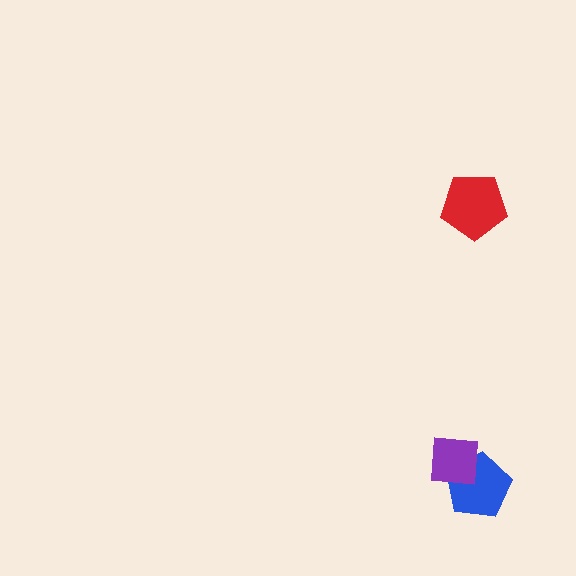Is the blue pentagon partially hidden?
Yes, it is partially covered by another shape.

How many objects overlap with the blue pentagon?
1 object overlaps with the blue pentagon.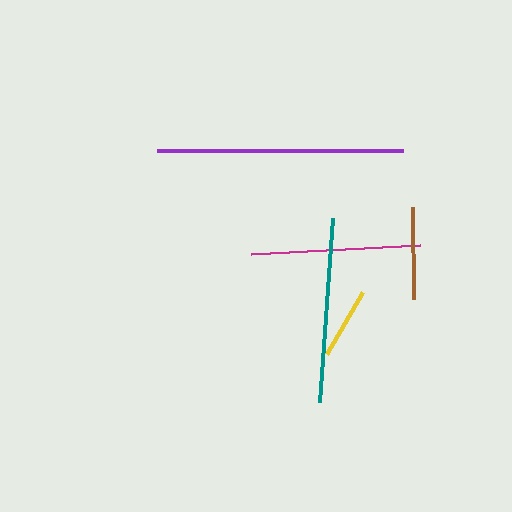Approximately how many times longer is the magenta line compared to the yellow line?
The magenta line is approximately 2.3 times the length of the yellow line.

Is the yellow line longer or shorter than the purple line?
The purple line is longer than the yellow line.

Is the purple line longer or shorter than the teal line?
The purple line is longer than the teal line.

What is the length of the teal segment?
The teal segment is approximately 184 pixels long.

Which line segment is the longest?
The purple line is the longest at approximately 245 pixels.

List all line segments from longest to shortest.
From longest to shortest: purple, teal, magenta, brown, yellow.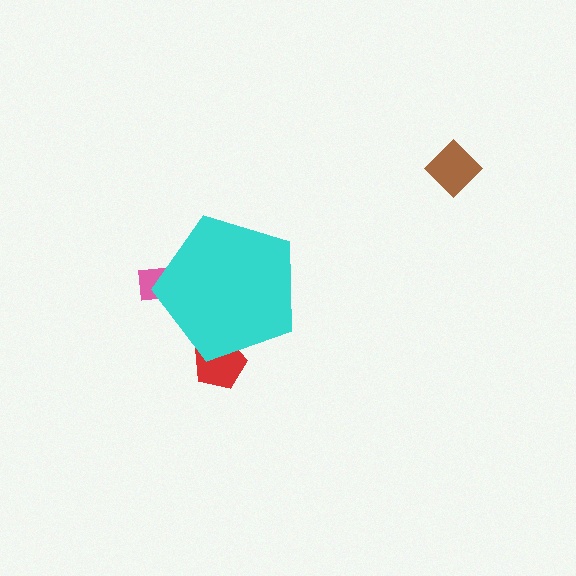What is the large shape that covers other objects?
A cyan pentagon.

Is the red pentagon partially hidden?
Yes, the red pentagon is partially hidden behind the cyan pentagon.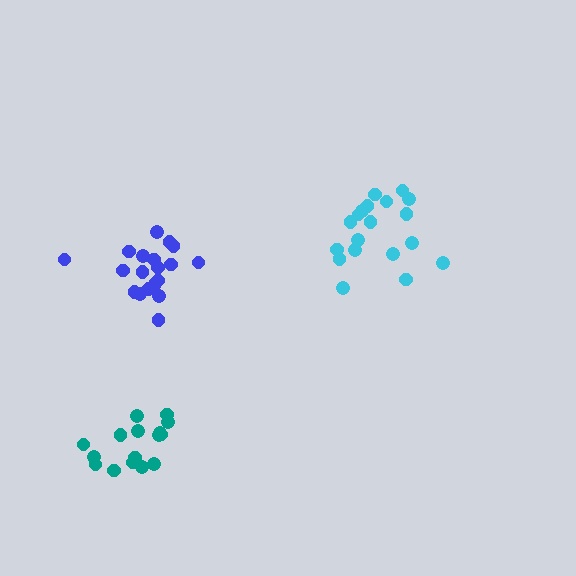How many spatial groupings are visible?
There are 3 spatial groupings.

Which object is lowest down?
The teal cluster is bottommost.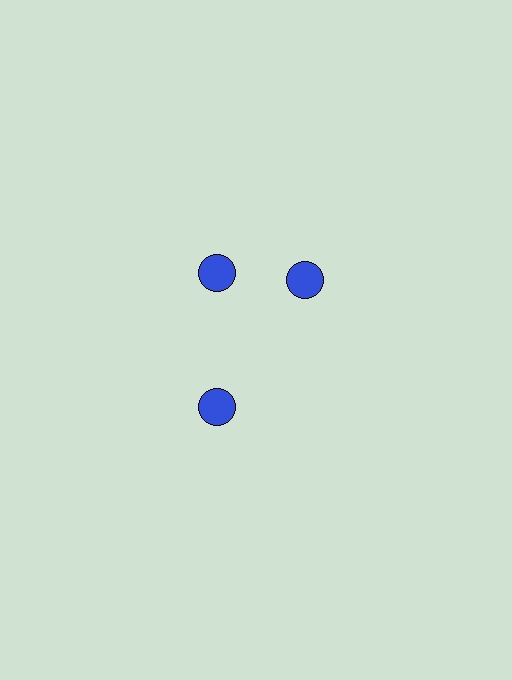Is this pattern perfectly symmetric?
No. The 3 blue circles are arranged in a ring, but one element near the 3 o'clock position is rotated out of alignment along the ring, breaking the 3-fold rotational symmetry.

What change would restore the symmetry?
The symmetry would be restored by rotating it back into even spacing with its neighbors so that all 3 circles sit at equal angles and equal distance from the center.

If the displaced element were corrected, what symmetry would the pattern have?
It would have 3-fold rotational symmetry — the pattern would map onto itself every 120 degrees.